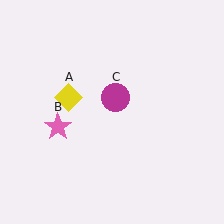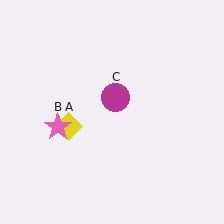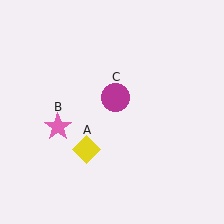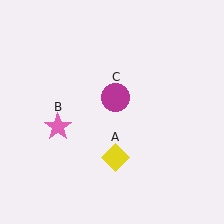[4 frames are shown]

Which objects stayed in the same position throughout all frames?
Pink star (object B) and magenta circle (object C) remained stationary.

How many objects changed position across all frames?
1 object changed position: yellow diamond (object A).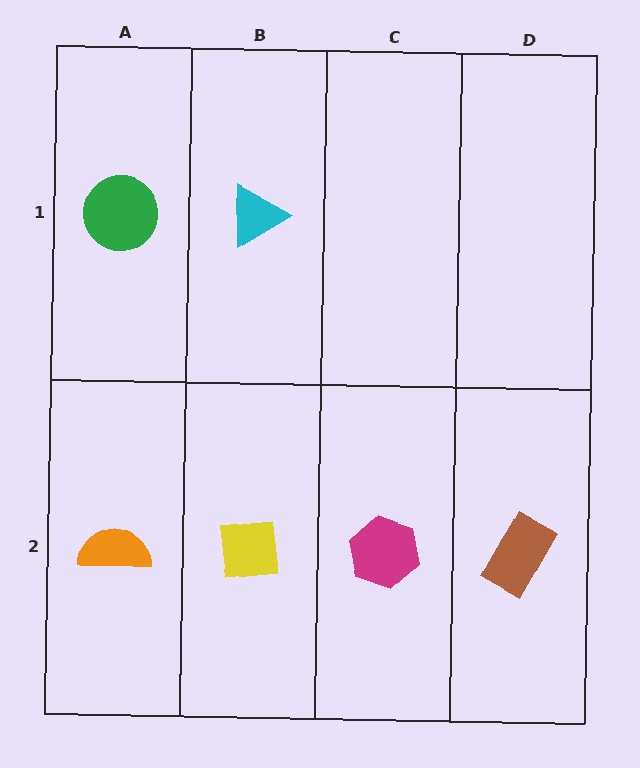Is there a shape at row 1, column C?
No, that cell is empty.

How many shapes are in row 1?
2 shapes.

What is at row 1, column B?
A cyan triangle.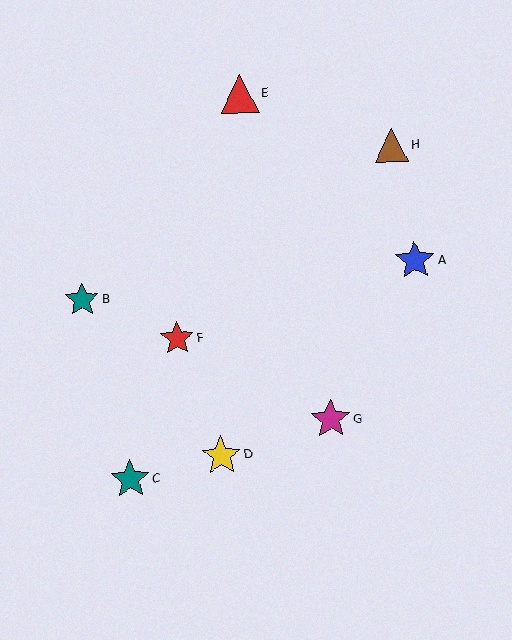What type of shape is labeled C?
Shape C is a teal star.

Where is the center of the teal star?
The center of the teal star is at (130, 479).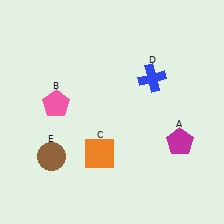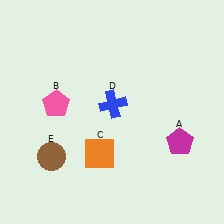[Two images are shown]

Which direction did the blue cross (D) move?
The blue cross (D) moved left.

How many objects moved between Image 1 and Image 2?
1 object moved between the two images.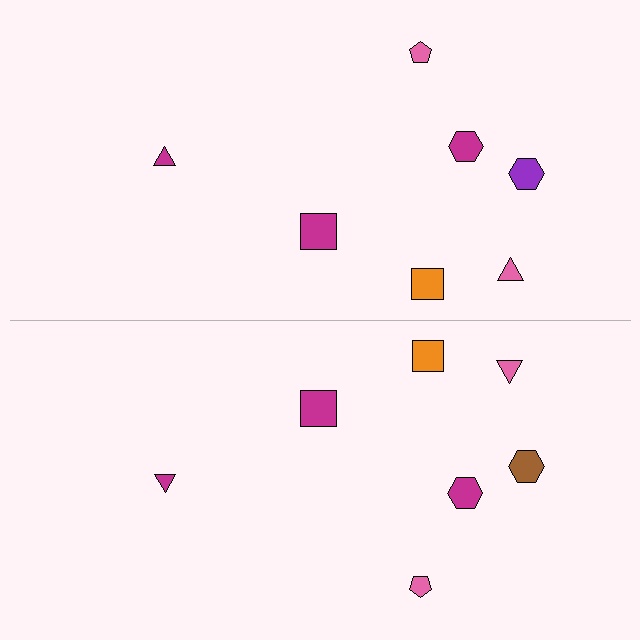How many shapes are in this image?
There are 14 shapes in this image.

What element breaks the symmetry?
The brown hexagon on the bottom side breaks the symmetry — its mirror counterpart is purple.